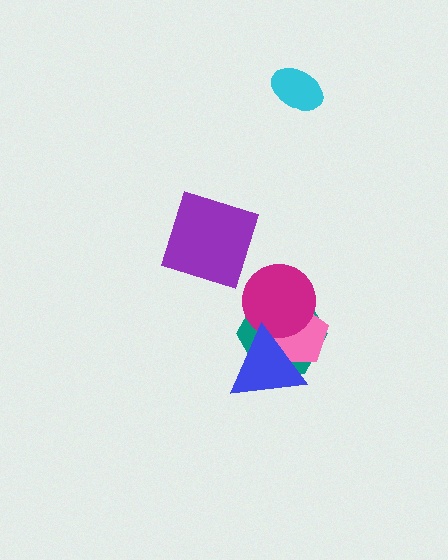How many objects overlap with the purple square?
0 objects overlap with the purple square.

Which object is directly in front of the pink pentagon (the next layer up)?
The magenta circle is directly in front of the pink pentagon.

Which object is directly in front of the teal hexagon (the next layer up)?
The pink pentagon is directly in front of the teal hexagon.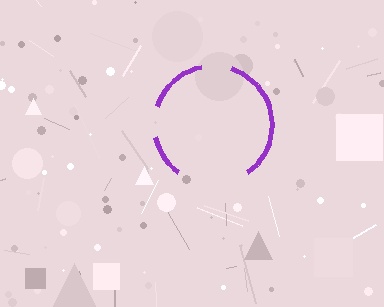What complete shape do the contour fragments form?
The contour fragments form a circle.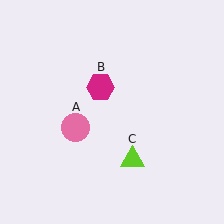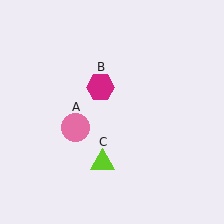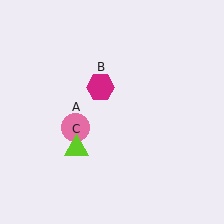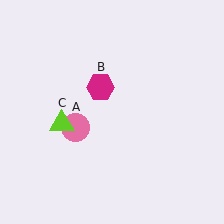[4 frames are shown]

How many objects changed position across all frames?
1 object changed position: lime triangle (object C).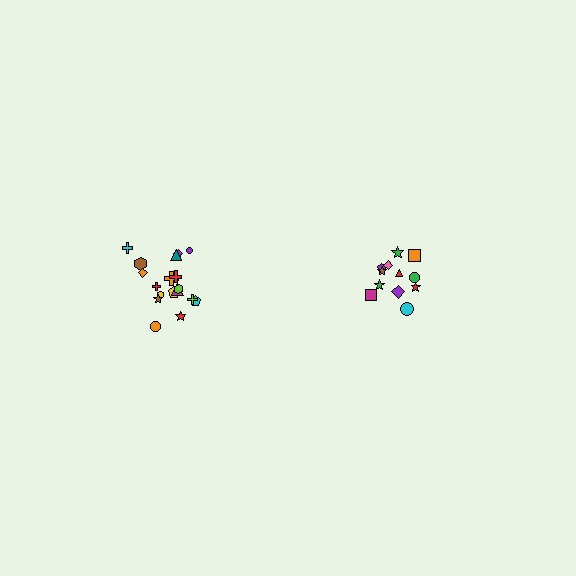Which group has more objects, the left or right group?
The left group.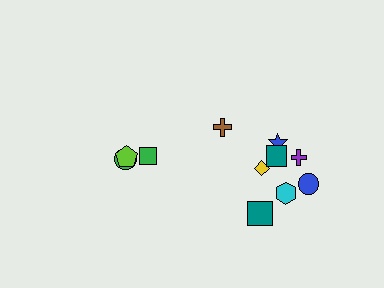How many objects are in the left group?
There are 3 objects.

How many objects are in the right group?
There are 8 objects.